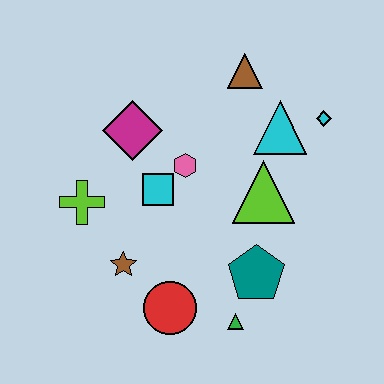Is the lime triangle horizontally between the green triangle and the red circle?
No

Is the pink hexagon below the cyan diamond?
Yes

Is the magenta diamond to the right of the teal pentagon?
No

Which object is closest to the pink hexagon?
The cyan square is closest to the pink hexagon.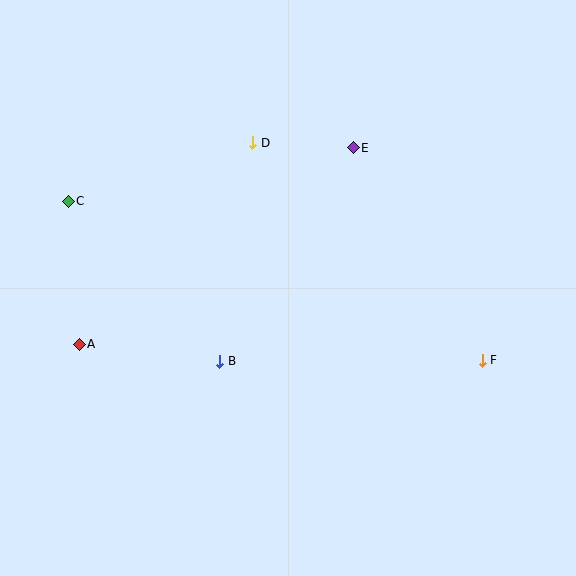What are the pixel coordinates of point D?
Point D is at (253, 143).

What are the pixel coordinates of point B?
Point B is at (220, 361).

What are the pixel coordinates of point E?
Point E is at (353, 148).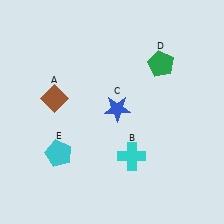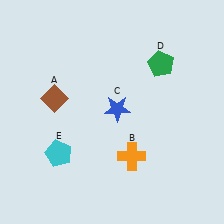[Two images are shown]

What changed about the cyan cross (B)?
In Image 1, B is cyan. In Image 2, it changed to orange.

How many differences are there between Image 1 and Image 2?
There is 1 difference between the two images.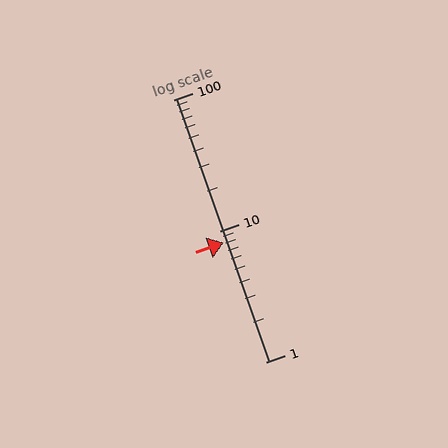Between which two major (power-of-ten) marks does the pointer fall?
The pointer is between 1 and 10.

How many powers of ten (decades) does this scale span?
The scale spans 2 decades, from 1 to 100.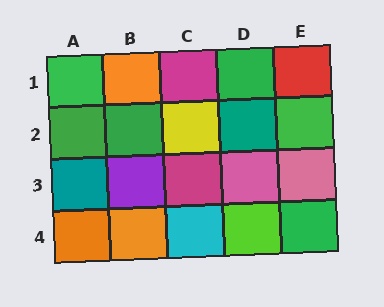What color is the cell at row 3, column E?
Pink.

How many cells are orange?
3 cells are orange.